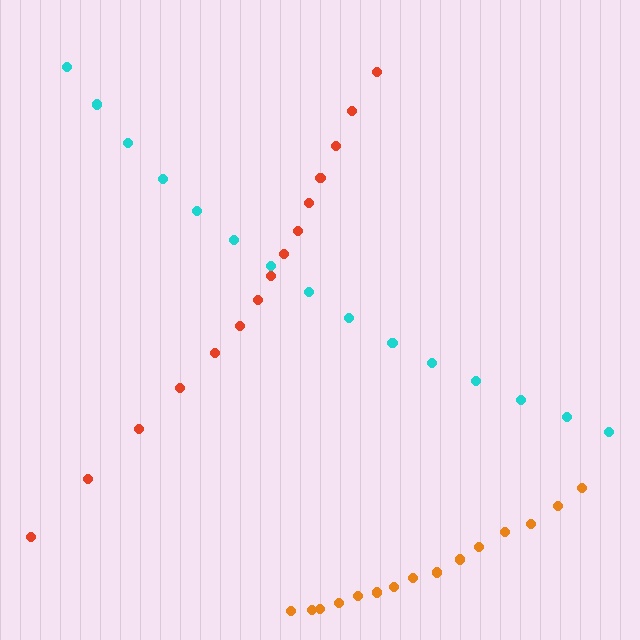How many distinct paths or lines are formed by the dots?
There are 3 distinct paths.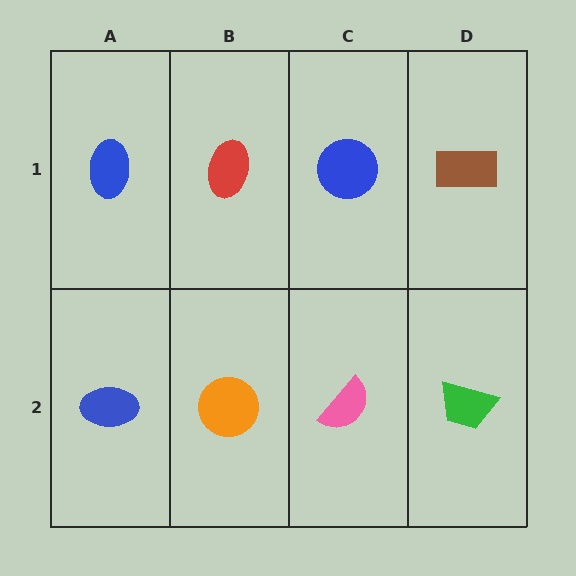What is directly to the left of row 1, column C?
A red ellipse.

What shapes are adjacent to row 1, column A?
A blue ellipse (row 2, column A), a red ellipse (row 1, column B).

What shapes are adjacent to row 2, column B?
A red ellipse (row 1, column B), a blue ellipse (row 2, column A), a pink semicircle (row 2, column C).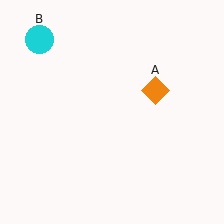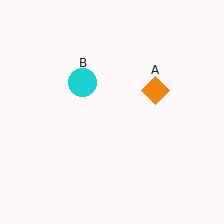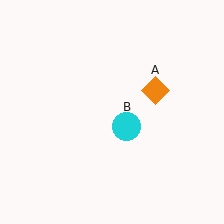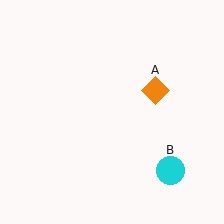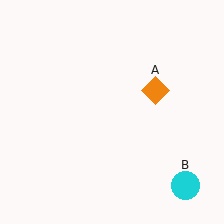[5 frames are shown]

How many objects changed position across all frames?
1 object changed position: cyan circle (object B).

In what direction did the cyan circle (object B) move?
The cyan circle (object B) moved down and to the right.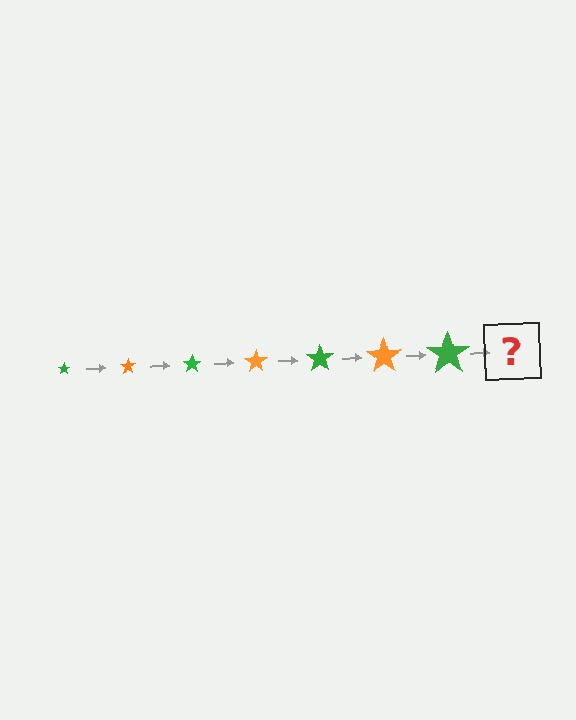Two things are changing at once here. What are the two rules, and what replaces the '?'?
The two rules are that the star grows larger each step and the color cycles through green and orange. The '?' should be an orange star, larger than the previous one.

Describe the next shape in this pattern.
It should be an orange star, larger than the previous one.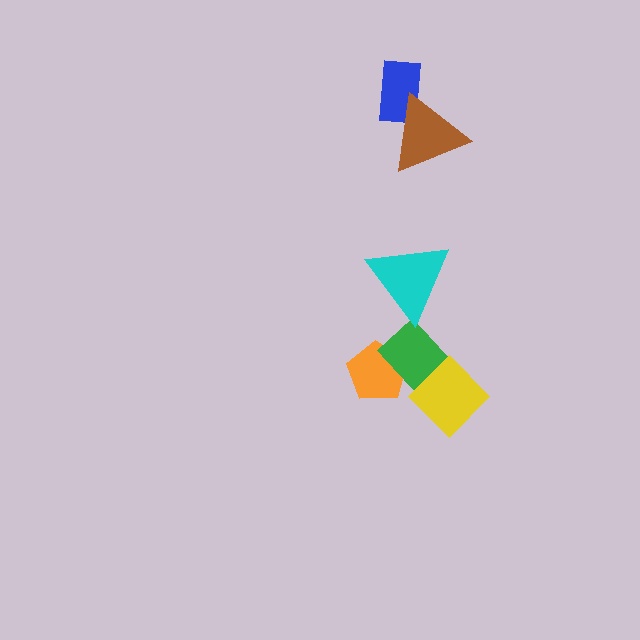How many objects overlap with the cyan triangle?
0 objects overlap with the cyan triangle.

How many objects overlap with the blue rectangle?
1 object overlaps with the blue rectangle.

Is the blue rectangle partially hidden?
Yes, it is partially covered by another shape.